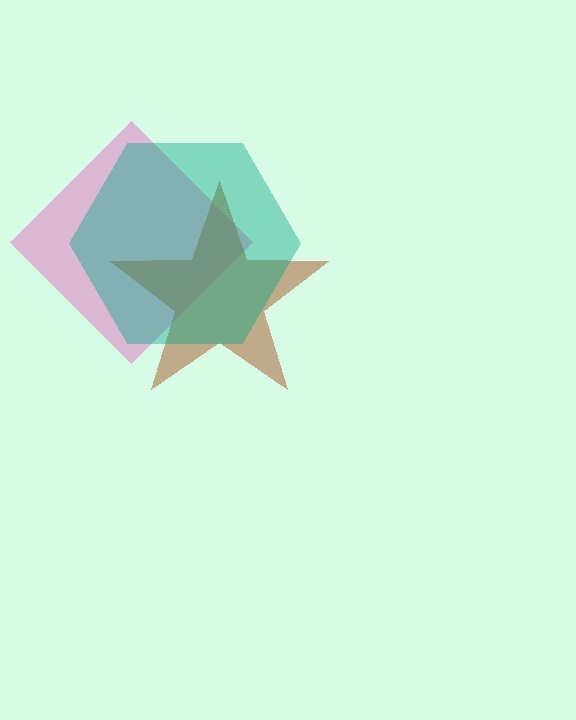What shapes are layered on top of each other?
The layered shapes are: a pink diamond, a brown star, a teal hexagon.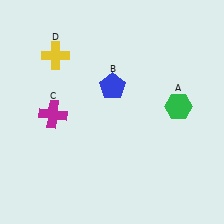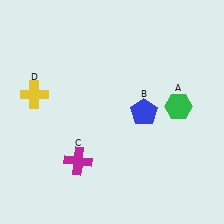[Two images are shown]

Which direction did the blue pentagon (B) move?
The blue pentagon (B) moved right.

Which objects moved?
The objects that moved are: the blue pentagon (B), the magenta cross (C), the yellow cross (D).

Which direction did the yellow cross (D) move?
The yellow cross (D) moved down.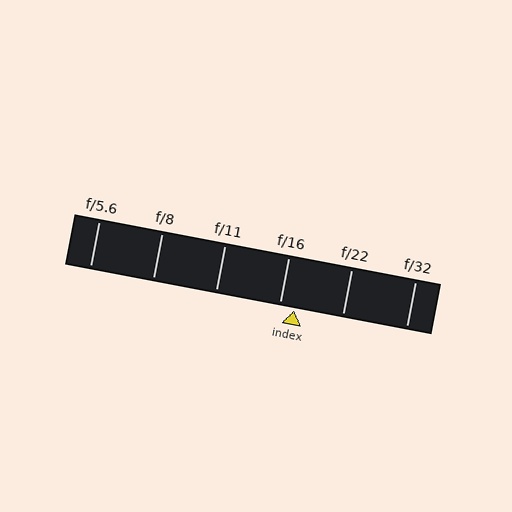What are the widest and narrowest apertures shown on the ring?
The widest aperture shown is f/5.6 and the narrowest is f/32.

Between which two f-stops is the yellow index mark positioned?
The index mark is between f/16 and f/22.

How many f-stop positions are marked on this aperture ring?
There are 6 f-stop positions marked.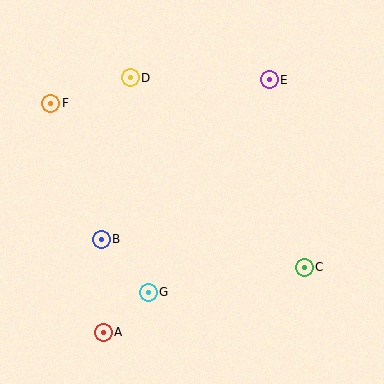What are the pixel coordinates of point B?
Point B is at (101, 239).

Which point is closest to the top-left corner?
Point F is closest to the top-left corner.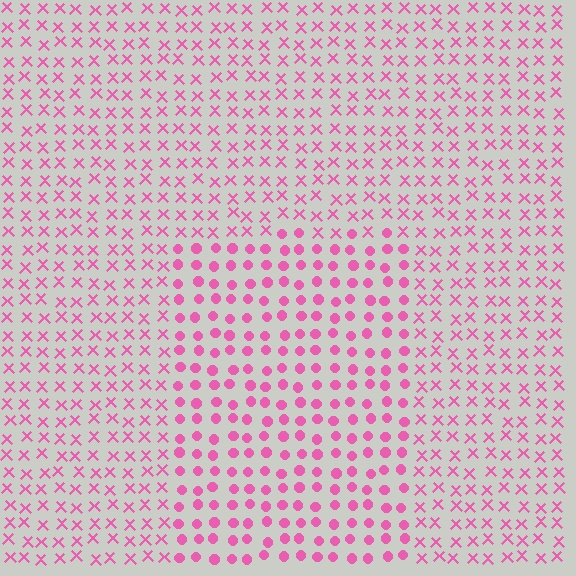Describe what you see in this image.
The image is filled with small pink elements arranged in a uniform grid. A rectangle-shaped region contains circles, while the surrounding area contains X marks. The boundary is defined purely by the change in element shape.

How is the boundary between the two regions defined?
The boundary is defined by a change in element shape: circles inside vs. X marks outside. All elements share the same color and spacing.